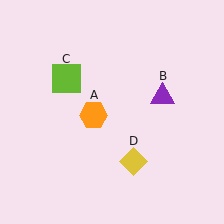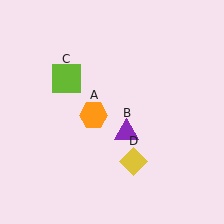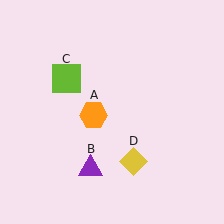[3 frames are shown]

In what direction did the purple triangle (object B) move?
The purple triangle (object B) moved down and to the left.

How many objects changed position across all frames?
1 object changed position: purple triangle (object B).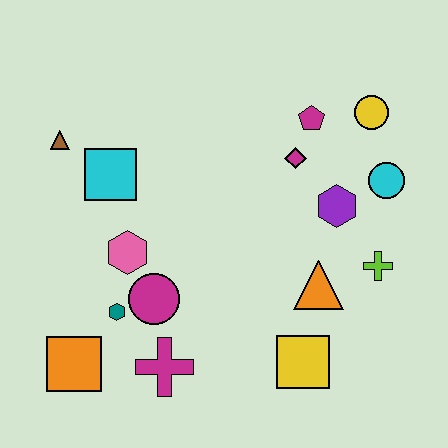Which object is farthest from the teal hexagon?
The yellow circle is farthest from the teal hexagon.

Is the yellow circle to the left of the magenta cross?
No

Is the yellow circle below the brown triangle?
No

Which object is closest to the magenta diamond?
The magenta pentagon is closest to the magenta diamond.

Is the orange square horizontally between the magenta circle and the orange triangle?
No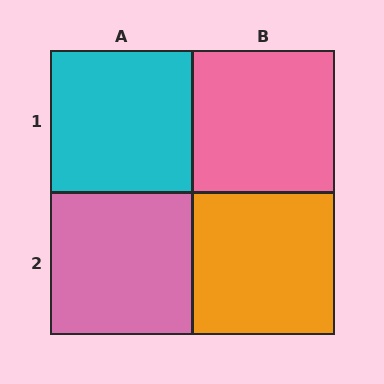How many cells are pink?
2 cells are pink.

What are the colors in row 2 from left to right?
Pink, orange.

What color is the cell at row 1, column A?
Cyan.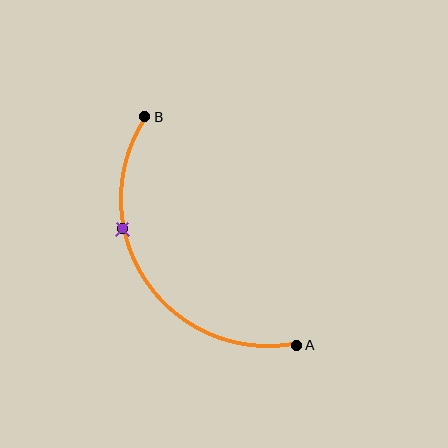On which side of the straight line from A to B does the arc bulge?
The arc bulges to the left of the straight line connecting A and B.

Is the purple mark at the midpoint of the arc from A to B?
No. The purple mark lies on the arc but is closer to endpoint B. The arc midpoint would be at the point on the curve equidistant along the arc from both A and B.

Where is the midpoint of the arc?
The arc midpoint is the point on the curve farthest from the straight line joining A and B. It sits to the left of that line.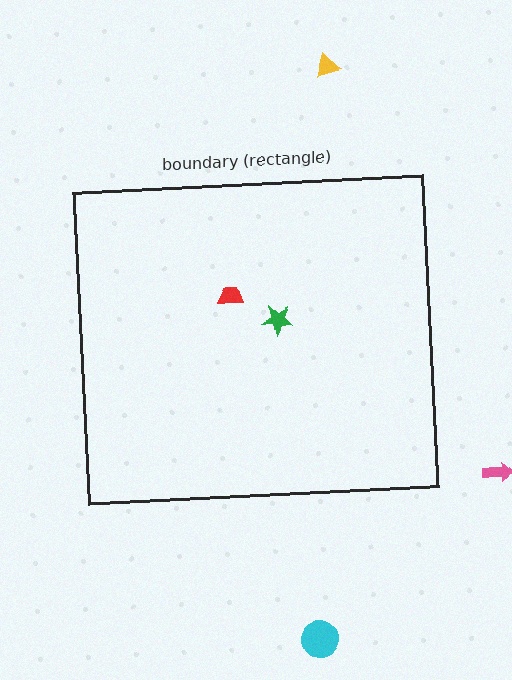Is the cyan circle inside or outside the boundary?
Outside.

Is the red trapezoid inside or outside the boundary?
Inside.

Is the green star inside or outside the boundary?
Inside.